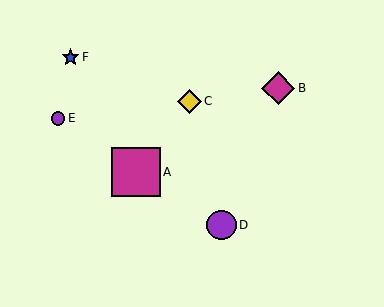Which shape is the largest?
The magenta square (labeled A) is the largest.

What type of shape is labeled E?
Shape E is a purple circle.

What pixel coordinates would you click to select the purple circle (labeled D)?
Click at (222, 225) to select the purple circle D.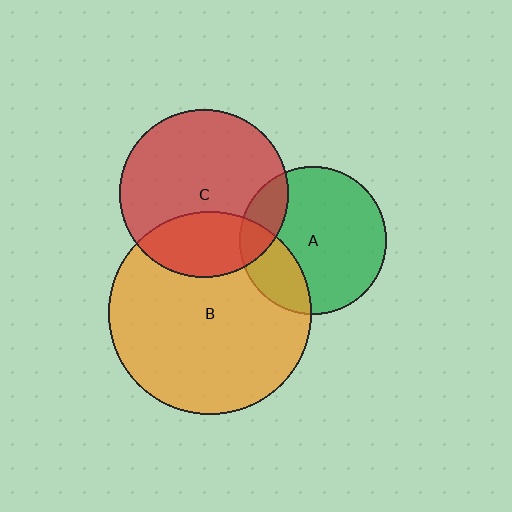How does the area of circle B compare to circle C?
Approximately 1.5 times.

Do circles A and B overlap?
Yes.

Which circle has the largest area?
Circle B (orange).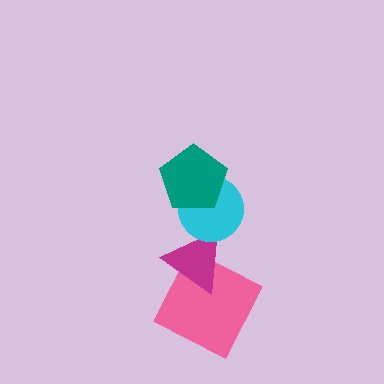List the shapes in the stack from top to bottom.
From top to bottom: the teal pentagon, the cyan circle, the magenta triangle, the pink square.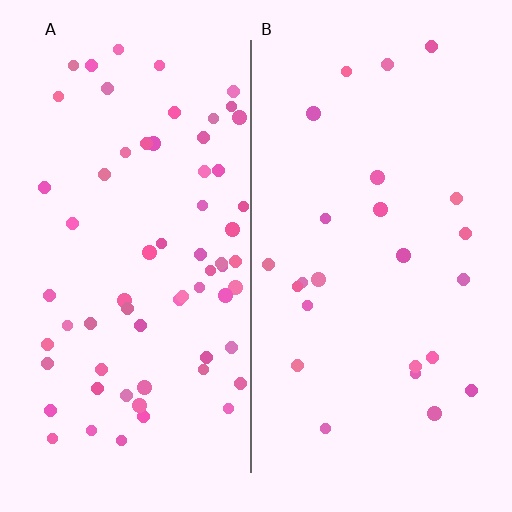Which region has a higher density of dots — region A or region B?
A (the left).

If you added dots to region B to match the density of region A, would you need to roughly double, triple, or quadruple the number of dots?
Approximately triple.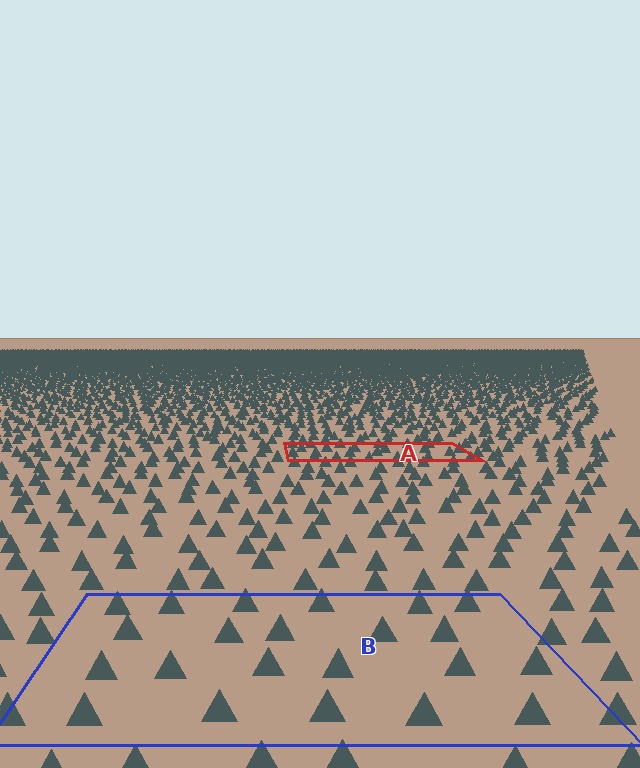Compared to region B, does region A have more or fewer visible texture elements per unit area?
Region A has more texture elements per unit area — they are packed more densely because it is farther away.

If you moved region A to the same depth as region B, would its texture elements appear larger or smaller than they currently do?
They would appear larger. At a closer depth, the same texture elements are projected at a bigger on-screen size.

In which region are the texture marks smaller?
The texture marks are smaller in region A, because it is farther away.